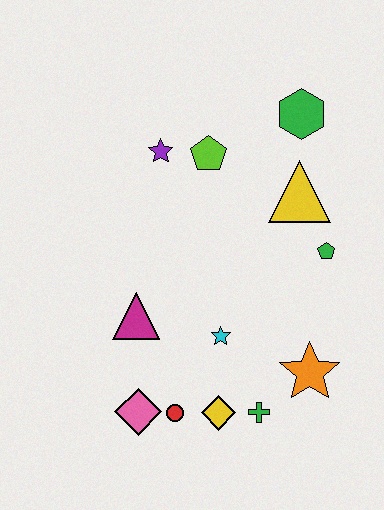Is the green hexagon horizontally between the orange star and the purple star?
Yes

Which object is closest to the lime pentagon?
The purple star is closest to the lime pentagon.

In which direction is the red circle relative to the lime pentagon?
The red circle is below the lime pentagon.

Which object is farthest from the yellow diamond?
The green hexagon is farthest from the yellow diamond.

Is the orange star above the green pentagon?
No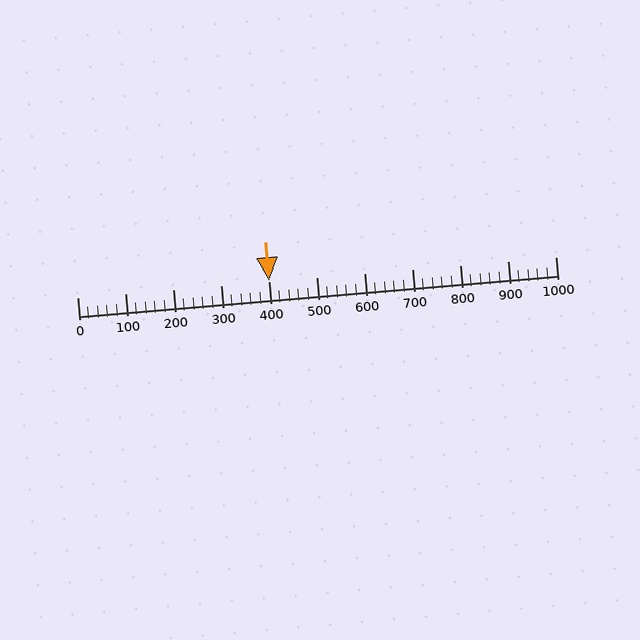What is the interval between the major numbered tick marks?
The major tick marks are spaced 100 units apart.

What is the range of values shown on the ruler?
The ruler shows values from 0 to 1000.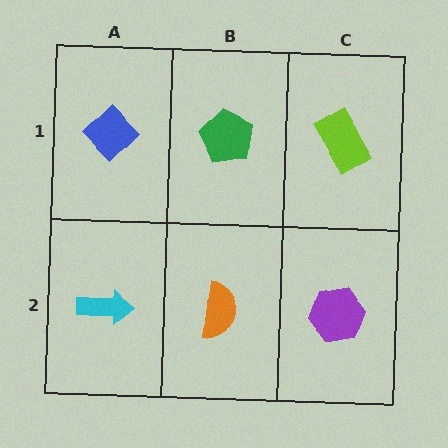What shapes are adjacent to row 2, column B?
A green pentagon (row 1, column B), a cyan arrow (row 2, column A), a purple hexagon (row 2, column C).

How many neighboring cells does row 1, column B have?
3.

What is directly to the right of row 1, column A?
A green pentagon.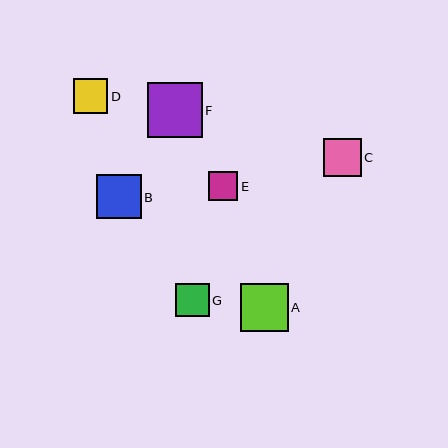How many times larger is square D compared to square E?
Square D is approximately 1.2 times the size of square E.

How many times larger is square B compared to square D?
Square B is approximately 1.3 times the size of square D.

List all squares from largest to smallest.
From largest to smallest: F, A, B, C, D, G, E.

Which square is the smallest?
Square E is the smallest with a size of approximately 29 pixels.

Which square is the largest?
Square F is the largest with a size of approximately 55 pixels.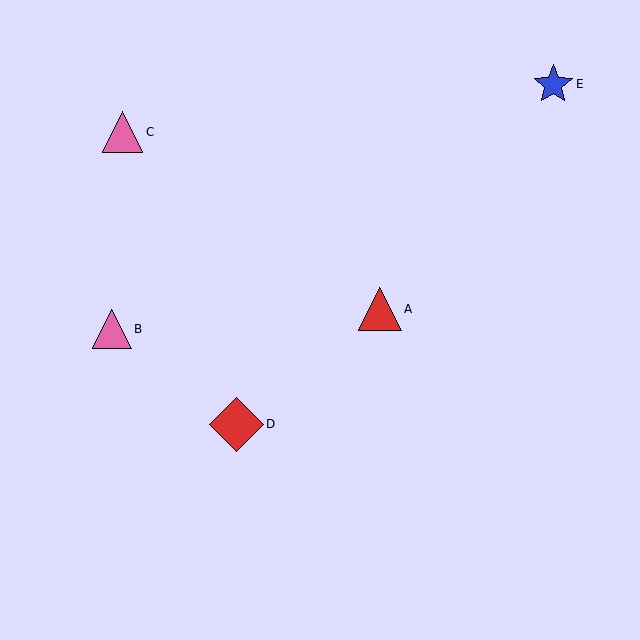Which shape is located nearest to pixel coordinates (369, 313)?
The red triangle (labeled A) at (380, 309) is nearest to that location.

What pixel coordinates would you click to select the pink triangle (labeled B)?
Click at (112, 329) to select the pink triangle B.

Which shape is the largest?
The red diamond (labeled D) is the largest.